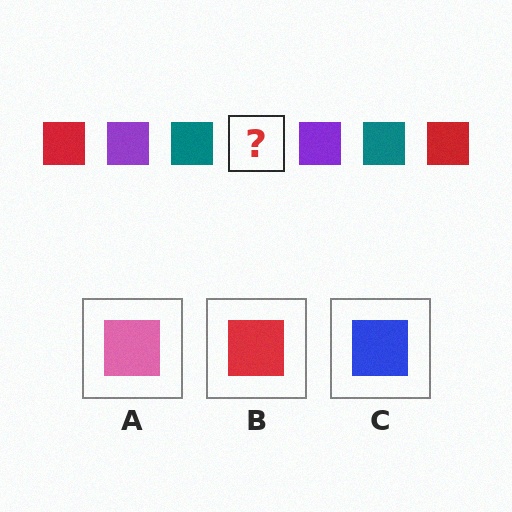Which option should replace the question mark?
Option B.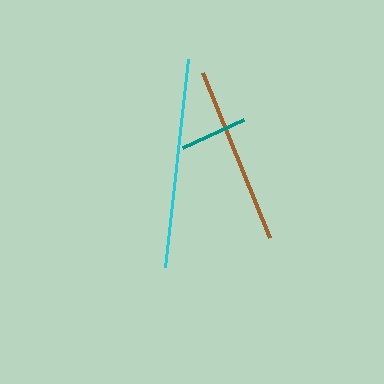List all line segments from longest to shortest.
From longest to shortest: cyan, brown, teal.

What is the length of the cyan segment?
The cyan segment is approximately 210 pixels long.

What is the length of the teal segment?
The teal segment is approximately 67 pixels long.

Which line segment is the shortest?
The teal line is the shortest at approximately 67 pixels.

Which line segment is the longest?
The cyan line is the longest at approximately 210 pixels.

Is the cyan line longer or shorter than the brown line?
The cyan line is longer than the brown line.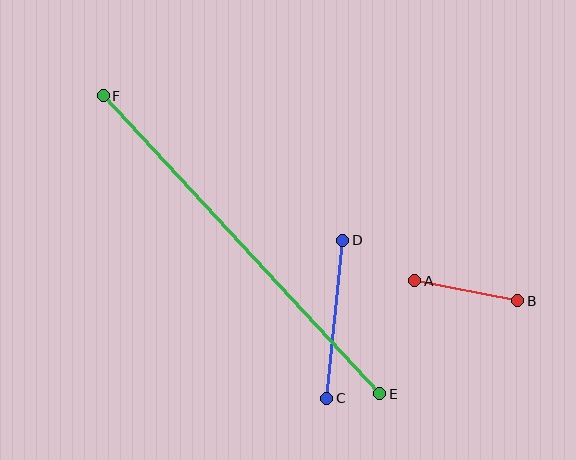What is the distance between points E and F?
The distance is approximately 406 pixels.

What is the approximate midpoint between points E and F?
The midpoint is at approximately (241, 245) pixels.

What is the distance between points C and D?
The distance is approximately 159 pixels.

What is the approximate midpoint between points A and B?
The midpoint is at approximately (466, 291) pixels.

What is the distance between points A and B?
The distance is approximately 105 pixels.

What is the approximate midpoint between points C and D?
The midpoint is at approximately (335, 319) pixels.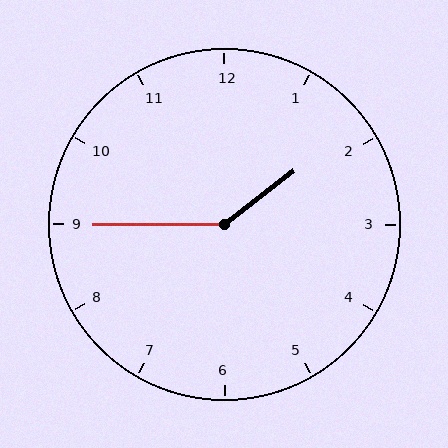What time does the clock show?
1:45.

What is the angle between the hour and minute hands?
Approximately 142 degrees.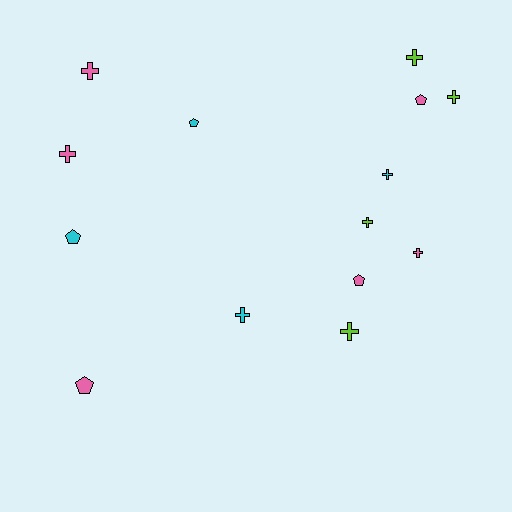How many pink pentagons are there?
There are 3 pink pentagons.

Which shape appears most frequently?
Cross, with 9 objects.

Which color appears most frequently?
Pink, with 6 objects.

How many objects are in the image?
There are 14 objects.